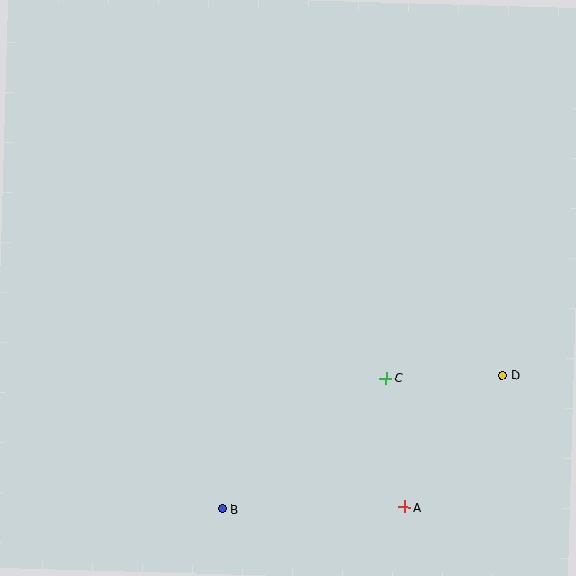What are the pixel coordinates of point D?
Point D is at (503, 375).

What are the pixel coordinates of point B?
Point B is at (222, 509).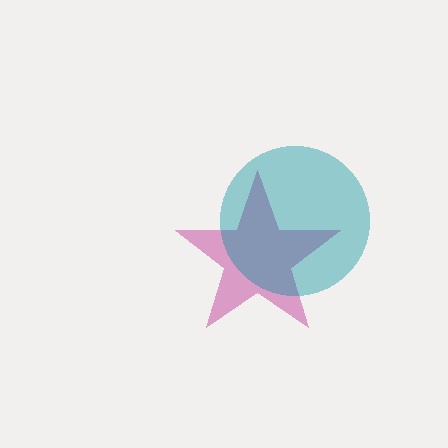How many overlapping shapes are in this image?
There are 2 overlapping shapes in the image.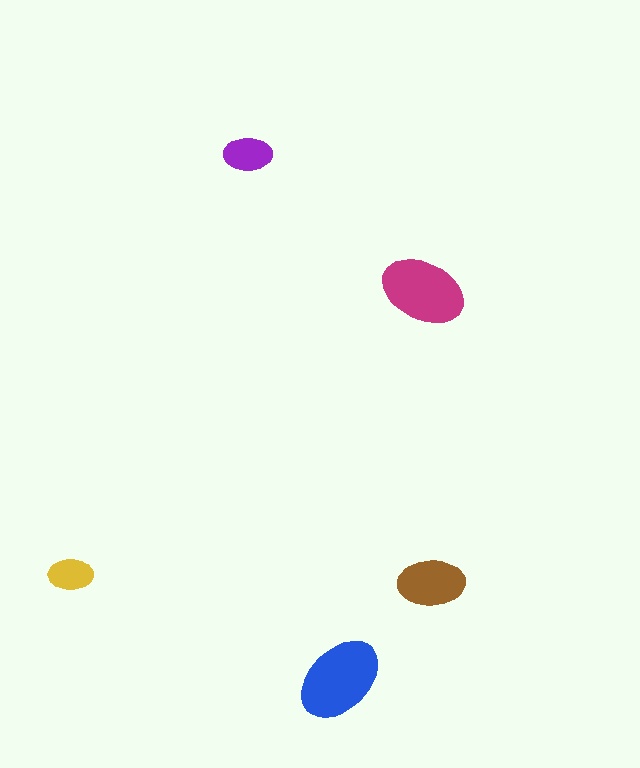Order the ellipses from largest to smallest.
the blue one, the magenta one, the brown one, the purple one, the yellow one.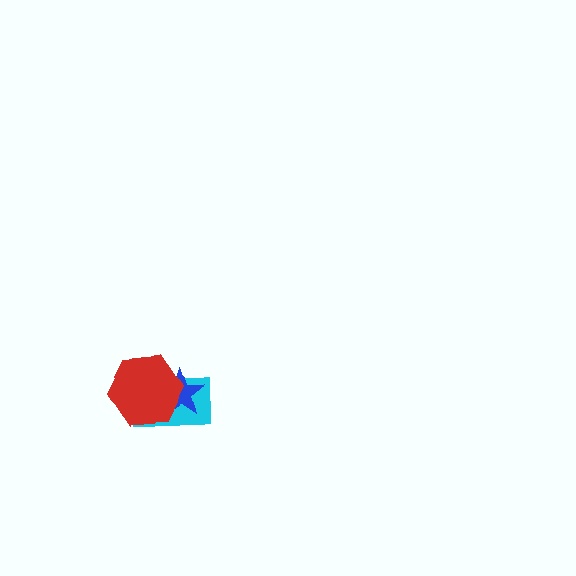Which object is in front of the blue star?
The red hexagon is in front of the blue star.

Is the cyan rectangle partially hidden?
Yes, it is partially covered by another shape.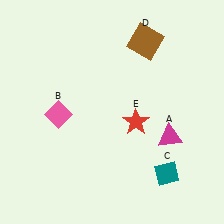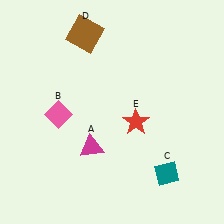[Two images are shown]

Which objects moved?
The objects that moved are: the magenta triangle (A), the brown square (D).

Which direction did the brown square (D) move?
The brown square (D) moved left.